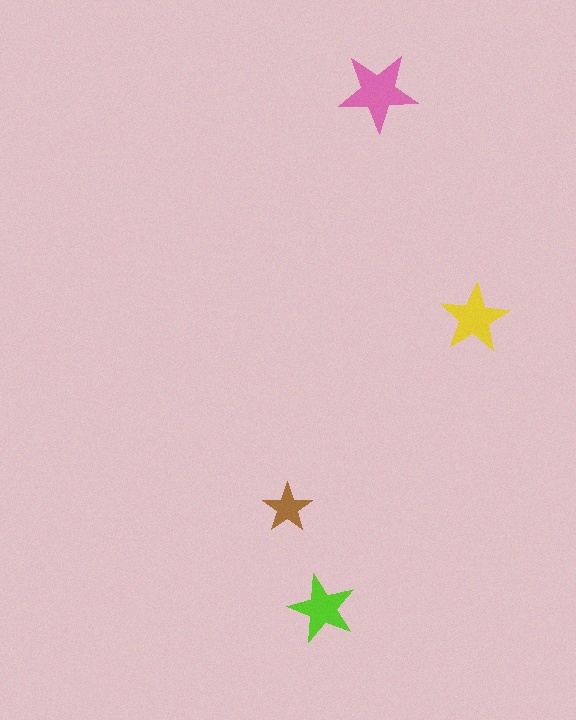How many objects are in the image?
There are 4 objects in the image.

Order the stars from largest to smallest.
the pink one, the yellow one, the lime one, the brown one.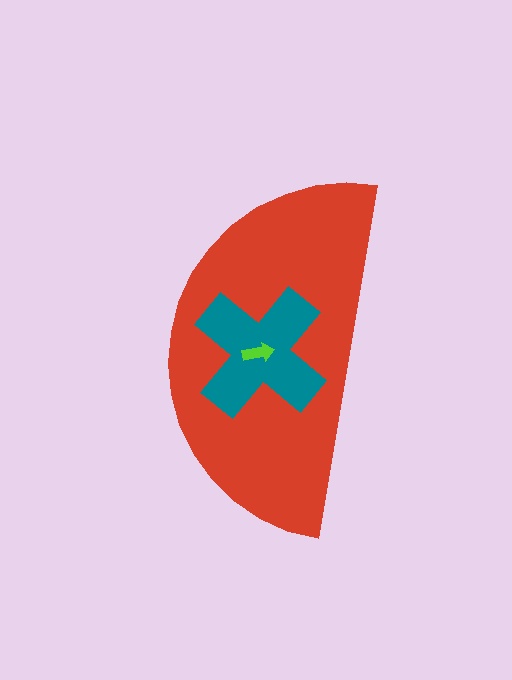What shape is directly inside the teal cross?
The lime arrow.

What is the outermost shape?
The red semicircle.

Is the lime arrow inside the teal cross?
Yes.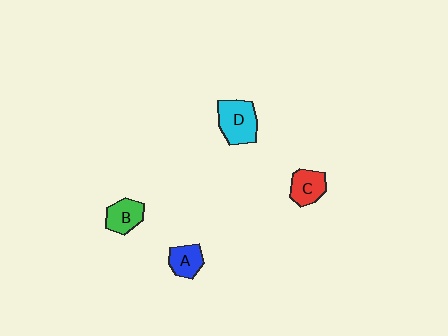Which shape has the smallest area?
Shape A (blue).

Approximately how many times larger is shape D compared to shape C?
Approximately 1.4 times.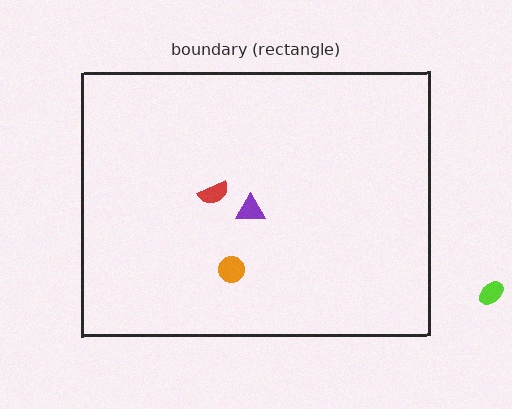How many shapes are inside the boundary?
3 inside, 1 outside.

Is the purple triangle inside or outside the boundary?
Inside.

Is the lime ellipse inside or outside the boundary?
Outside.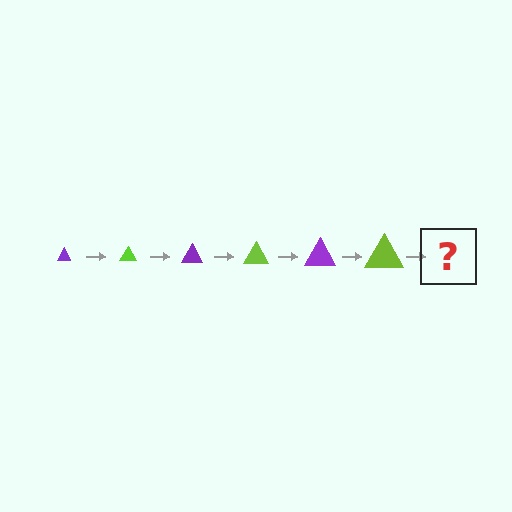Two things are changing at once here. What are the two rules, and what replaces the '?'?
The two rules are that the triangle grows larger each step and the color cycles through purple and lime. The '?' should be a purple triangle, larger than the previous one.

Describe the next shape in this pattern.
It should be a purple triangle, larger than the previous one.